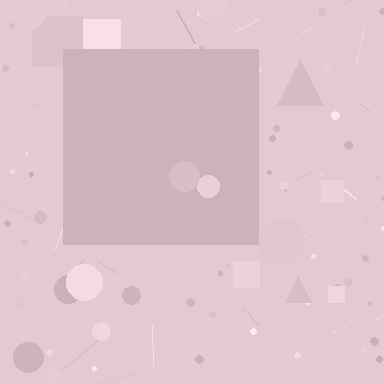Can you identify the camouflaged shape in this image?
The camouflaged shape is a square.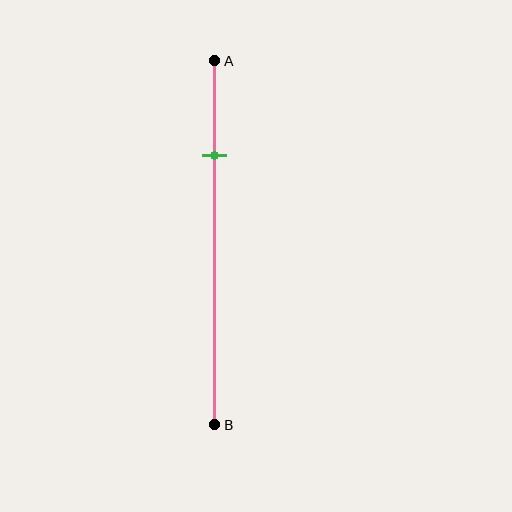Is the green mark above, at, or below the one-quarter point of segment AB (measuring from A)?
The green mark is approximately at the one-quarter point of segment AB.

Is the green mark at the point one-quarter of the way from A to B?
Yes, the mark is approximately at the one-quarter point.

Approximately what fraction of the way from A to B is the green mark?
The green mark is approximately 25% of the way from A to B.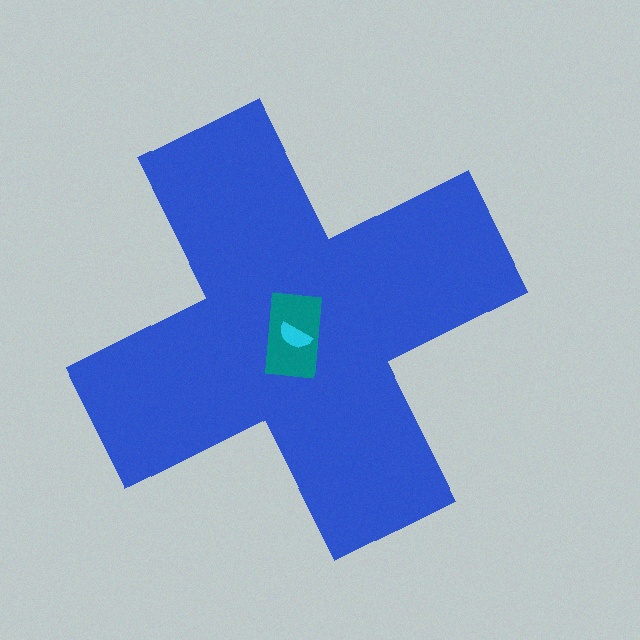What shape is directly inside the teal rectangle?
The cyan semicircle.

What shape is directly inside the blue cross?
The teal rectangle.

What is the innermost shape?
The cyan semicircle.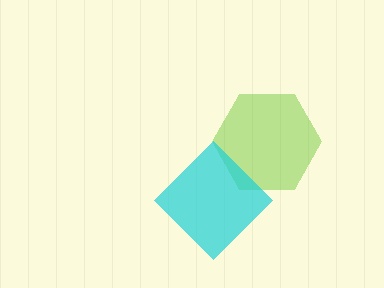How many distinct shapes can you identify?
There are 2 distinct shapes: a lime hexagon, a cyan diamond.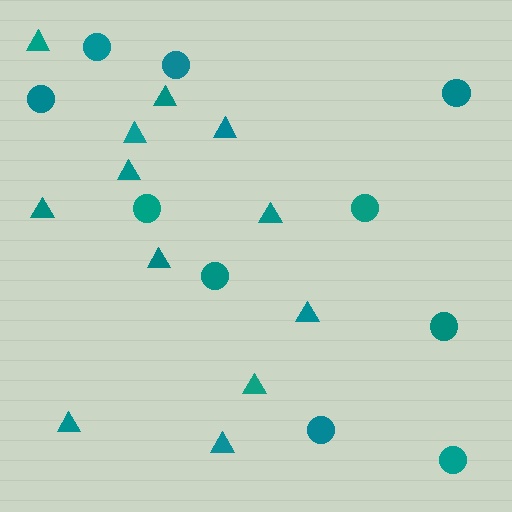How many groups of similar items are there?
There are 2 groups: one group of triangles (12) and one group of circles (10).